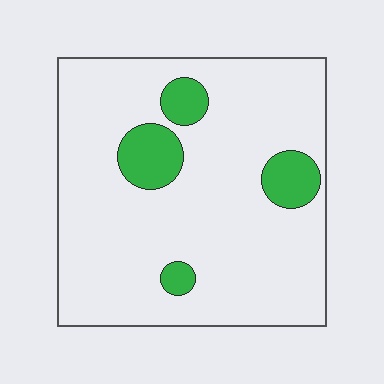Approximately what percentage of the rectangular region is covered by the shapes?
Approximately 15%.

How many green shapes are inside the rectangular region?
4.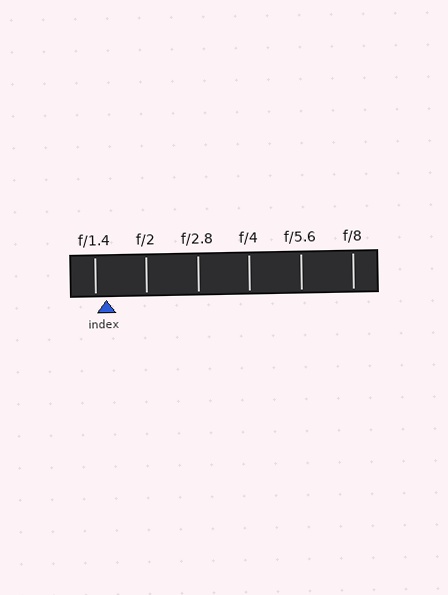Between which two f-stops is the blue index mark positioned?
The index mark is between f/1.4 and f/2.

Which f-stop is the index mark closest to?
The index mark is closest to f/1.4.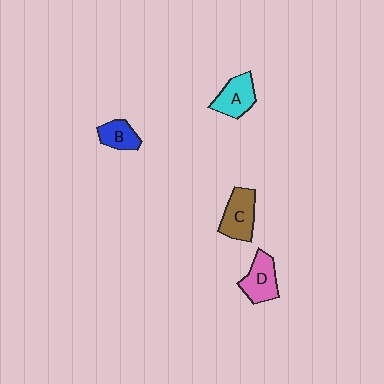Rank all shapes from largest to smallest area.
From largest to smallest: C (brown), D (pink), A (cyan), B (blue).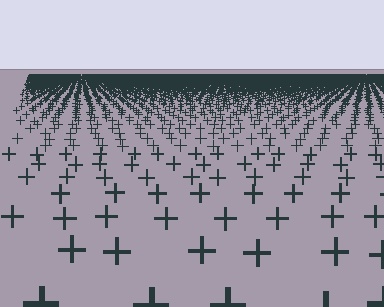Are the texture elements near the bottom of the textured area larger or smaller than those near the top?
Larger. Near the bottom, elements are closer to the viewer and appear at a bigger on-screen size.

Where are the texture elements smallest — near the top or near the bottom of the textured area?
Near the top.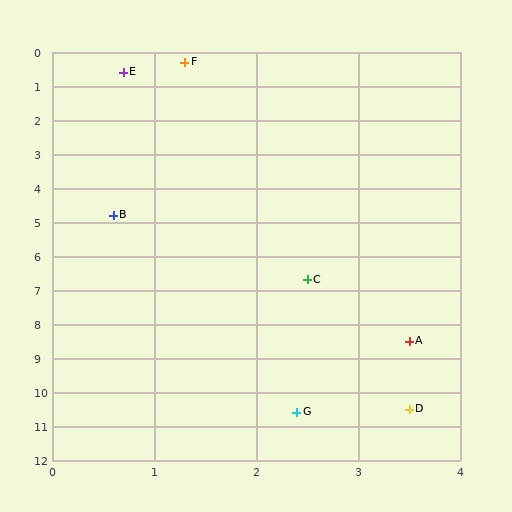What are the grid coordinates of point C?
Point C is at approximately (2.5, 6.7).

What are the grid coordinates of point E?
Point E is at approximately (0.7, 0.6).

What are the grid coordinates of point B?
Point B is at approximately (0.6, 4.8).